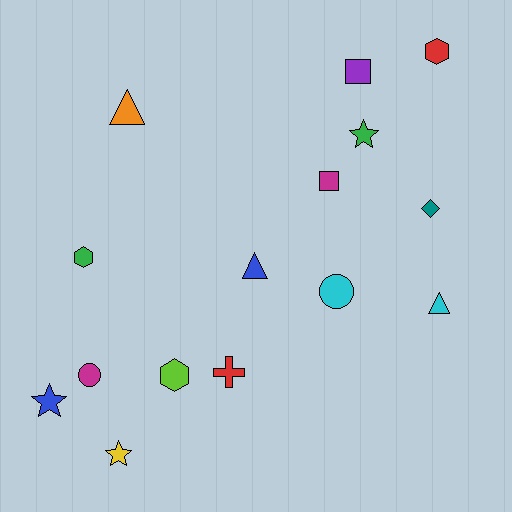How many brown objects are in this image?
There are no brown objects.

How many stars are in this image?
There are 3 stars.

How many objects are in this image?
There are 15 objects.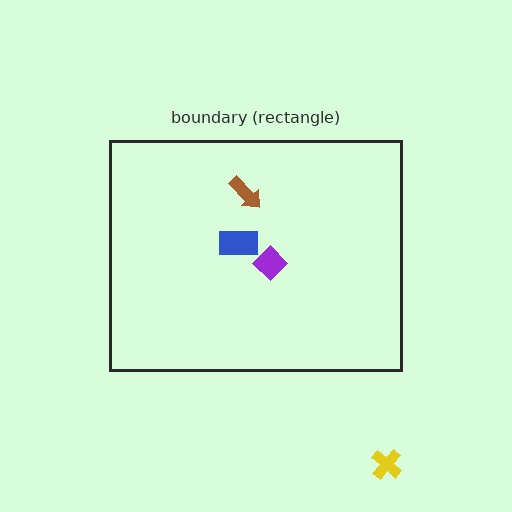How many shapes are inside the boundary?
3 inside, 1 outside.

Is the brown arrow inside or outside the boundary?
Inside.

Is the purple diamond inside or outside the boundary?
Inside.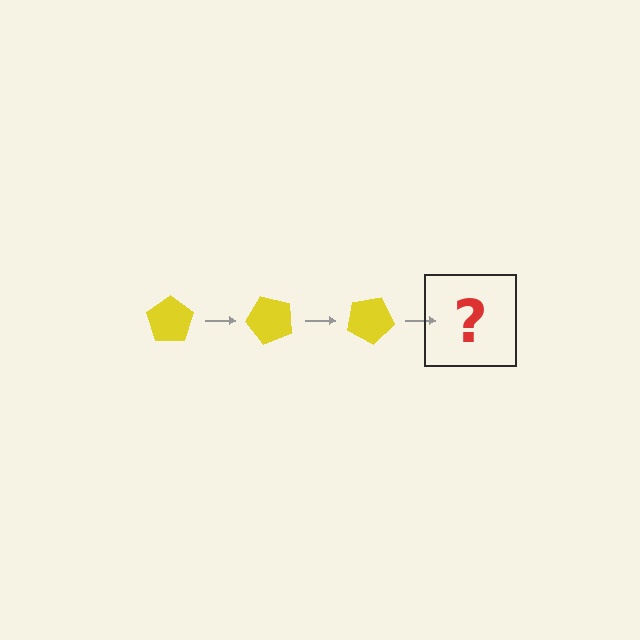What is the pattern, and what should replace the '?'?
The pattern is that the pentagon rotates 50 degrees each step. The '?' should be a yellow pentagon rotated 150 degrees.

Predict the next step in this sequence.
The next step is a yellow pentagon rotated 150 degrees.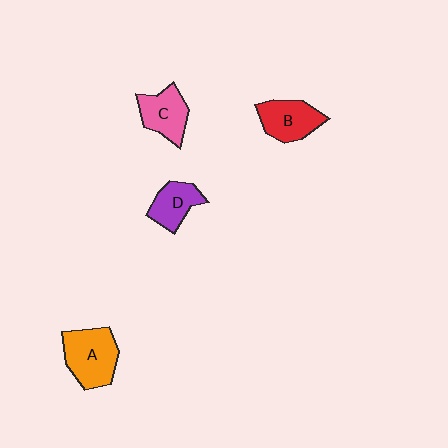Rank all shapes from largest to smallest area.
From largest to smallest: A (orange), B (red), C (pink), D (purple).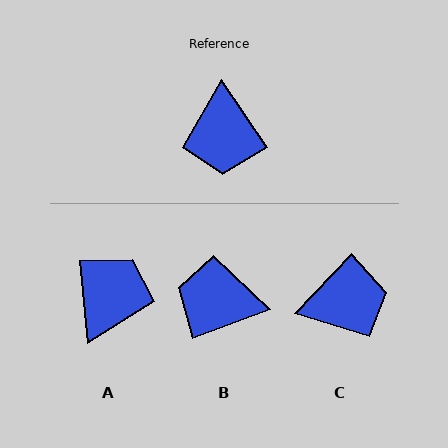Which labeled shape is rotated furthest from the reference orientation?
A, about 151 degrees away.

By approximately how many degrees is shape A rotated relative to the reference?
Approximately 151 degrees counter-clockwise.